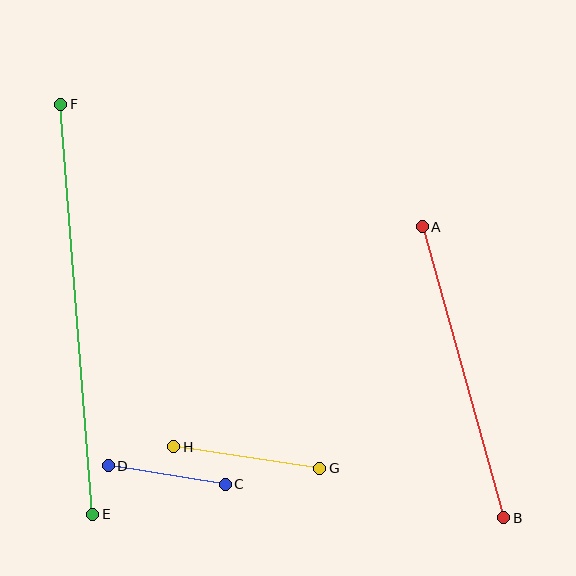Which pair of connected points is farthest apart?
Points E and F are farthest apart.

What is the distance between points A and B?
The distance is approximately 302 pixels.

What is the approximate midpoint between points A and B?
The midpoint is at approximately (463, 372) pixels.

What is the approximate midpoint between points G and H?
The midpoint is at approximately (247, 458) pixels.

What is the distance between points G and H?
The distance is approximately 147 pixels.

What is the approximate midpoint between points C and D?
The midpoint is at approximately (167, 475) pixels.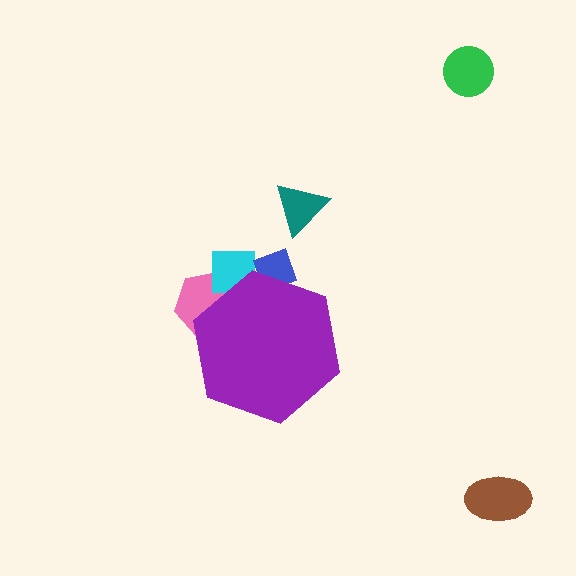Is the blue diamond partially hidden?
Yes, the blue diamond is partially hidden behind the purple hexagon.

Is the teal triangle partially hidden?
No, the teal triangle is fully visible.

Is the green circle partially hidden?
No, the green circle is fully visible.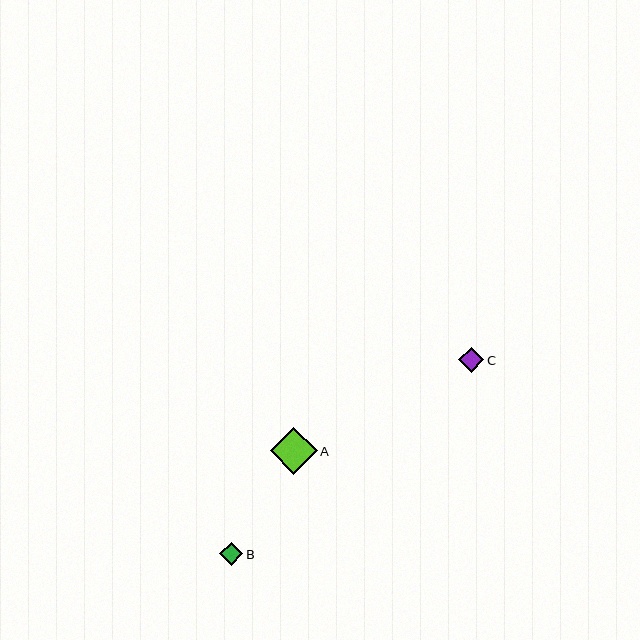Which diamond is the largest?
Diamond A is the largest with a size of approximately 47 pixels.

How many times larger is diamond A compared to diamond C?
Diamond A is approximately 1.8 times the size of diamond C.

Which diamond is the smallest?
Diamond B is the smallest with a size of approximately 23 pixels.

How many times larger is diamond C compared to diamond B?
Diamond C is approximately 1.1 times the size of diamond B.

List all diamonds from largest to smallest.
From largest to smallest: A, C, B.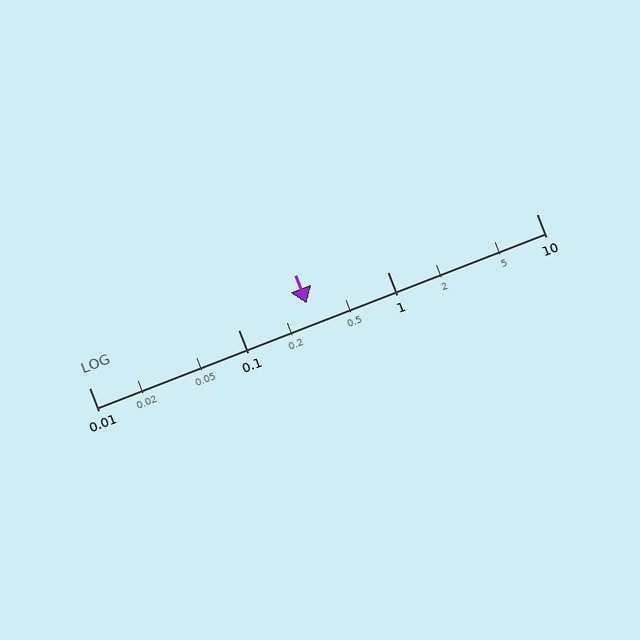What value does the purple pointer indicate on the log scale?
The pointer indicates approximately 0.29.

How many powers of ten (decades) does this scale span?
The scale spans 3 decades, from 0.01 to 10.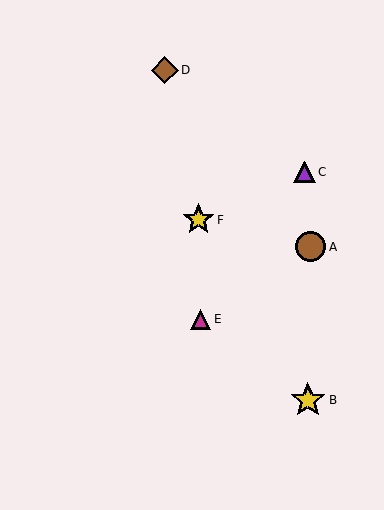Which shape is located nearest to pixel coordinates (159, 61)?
The brown diamond (labeled D) at (165, 70) is nearest to that location.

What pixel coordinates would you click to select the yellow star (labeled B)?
Click at (308, 400) to select the yellow star B.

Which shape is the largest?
The yellow star (labeled B) is the largest.